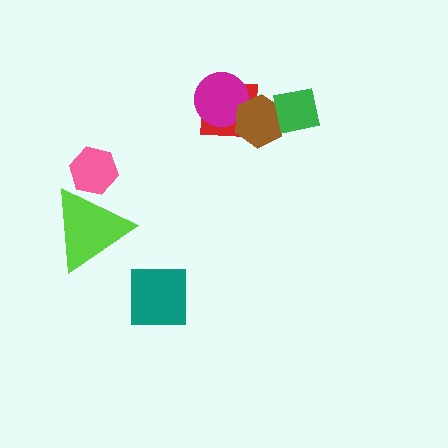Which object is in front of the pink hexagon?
The lime triangle is in front of the pink hexagon.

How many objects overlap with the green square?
1 object overlaps with the green square.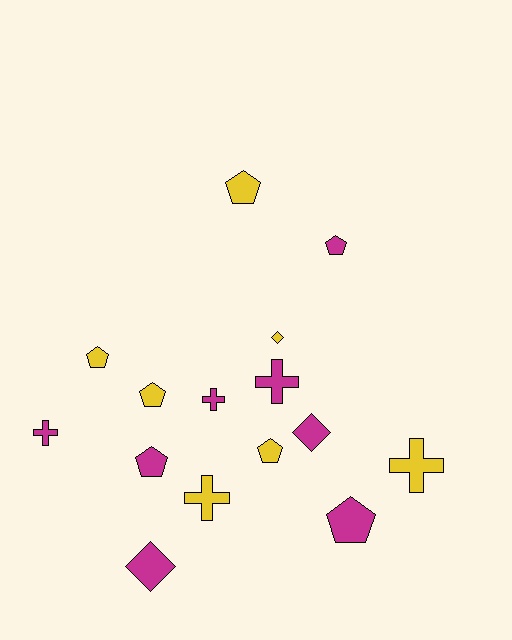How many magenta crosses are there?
There are 3 magenta crosses.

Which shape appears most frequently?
Pentagon, with 7 objects.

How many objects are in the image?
There are 15 objects.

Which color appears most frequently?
Magenta, with 8 objects.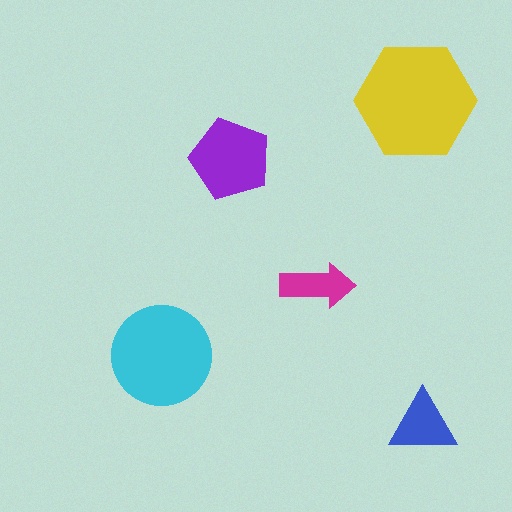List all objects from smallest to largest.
The magenta arrow, the blue triangle, the purple pentagon, the cyan circle, the yellow hexagon.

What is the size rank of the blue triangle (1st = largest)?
4th.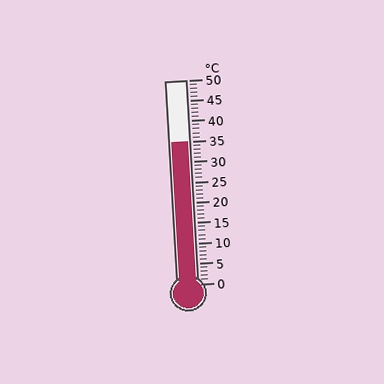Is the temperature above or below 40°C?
The temperature is below 40°C.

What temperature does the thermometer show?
The thermometer shows approximately 35°C.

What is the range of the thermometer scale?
The thermometer scale ranges from 0°C to 50°C.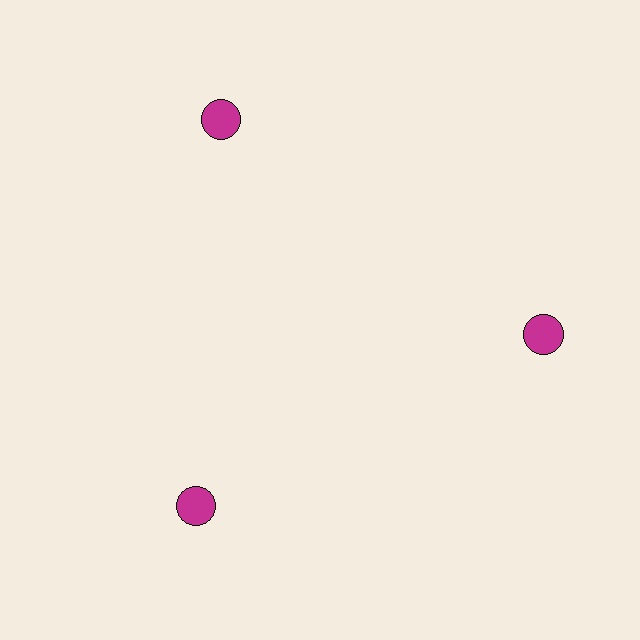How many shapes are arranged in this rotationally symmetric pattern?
There are 3 shapes, arranged in 3 groups of 1.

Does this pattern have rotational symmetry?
Yes, this pattern has 3-fold rotational symmetry. It looks the same after rotating 120 degrees around the center.